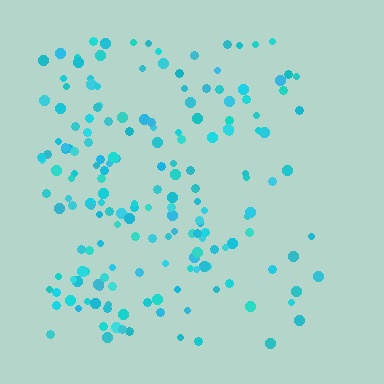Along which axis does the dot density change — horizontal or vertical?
Horizontal.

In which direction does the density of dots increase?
From right to left, with the left side densest.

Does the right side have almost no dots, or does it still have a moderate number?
Still a moderate number, just noticeably fewer than the left.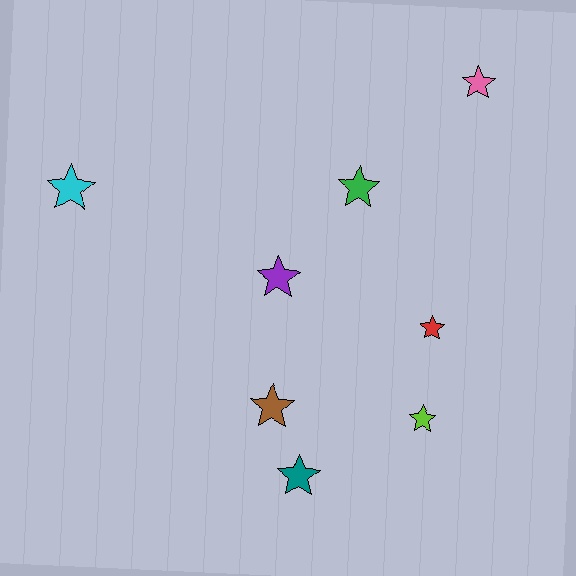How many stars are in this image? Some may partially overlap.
There are 8 stars.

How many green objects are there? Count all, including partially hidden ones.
There is 1 green object.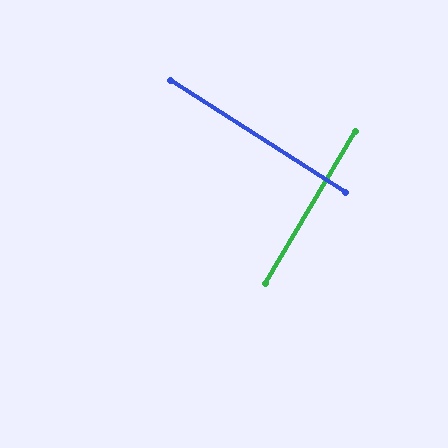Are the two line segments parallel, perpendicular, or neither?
Perpendicular — they meet at approximately 88°.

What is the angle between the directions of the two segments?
Approximately 88 degrees.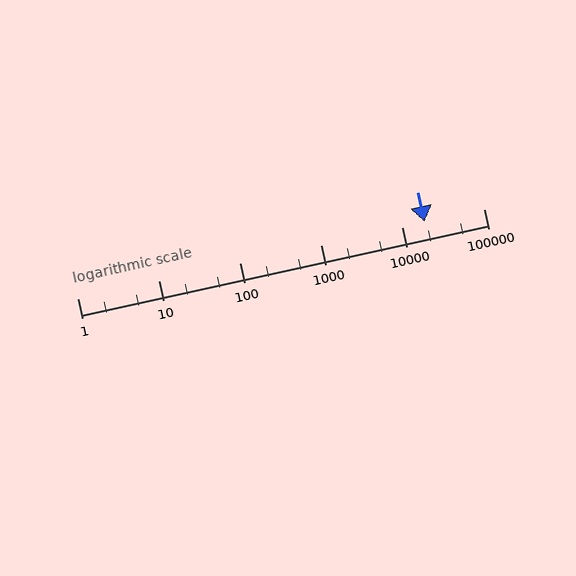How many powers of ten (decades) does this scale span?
The scale spans 5 decades, from 1 to 100000.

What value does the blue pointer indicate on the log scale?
The pointer indicates approximately 19000.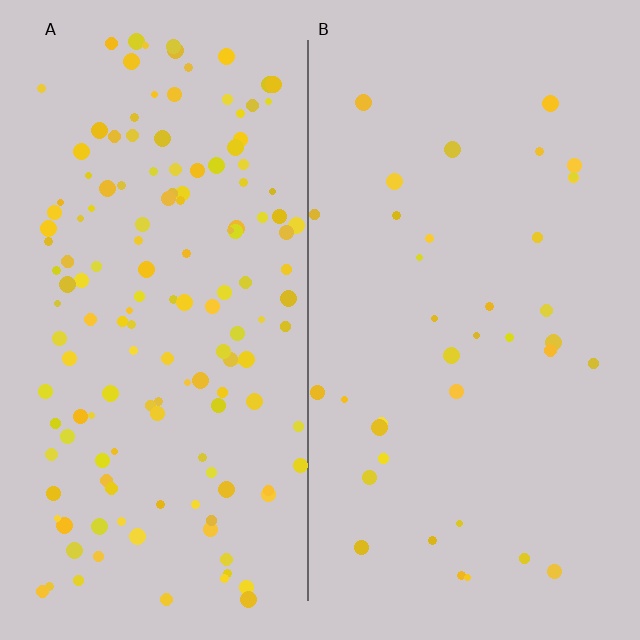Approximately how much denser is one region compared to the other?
Approximately 4.1× — region A over region B.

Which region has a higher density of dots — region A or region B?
A (the left).